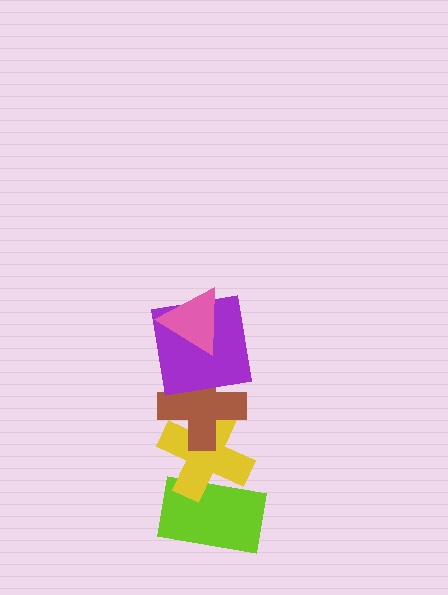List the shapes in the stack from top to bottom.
From top to bottom: the pink triangle, the purple square, the brown cross, the yellow cross, the lime rectangle.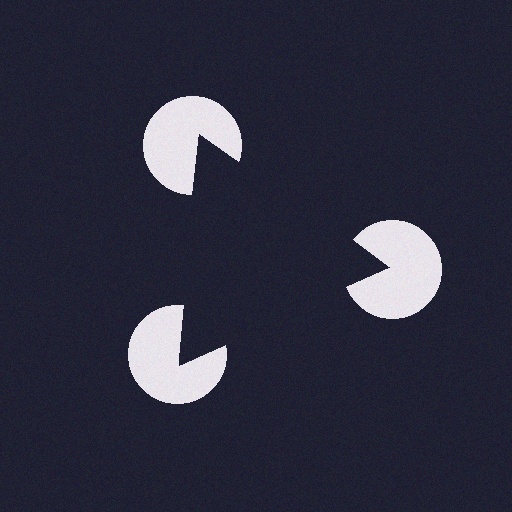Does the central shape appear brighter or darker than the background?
It typically appears slightly darker than the background, even though no actual brightness change is drawn.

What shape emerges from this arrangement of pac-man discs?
An illusory triangle — its edges are inferred from the aligned wedge cuts in the pac-man discs, not physically drawn.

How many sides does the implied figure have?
3 sides.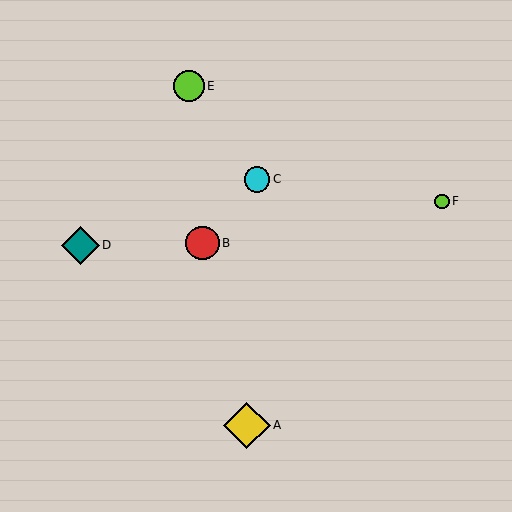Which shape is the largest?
The yellow diamond (labeled A) is the largest.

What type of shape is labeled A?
Shape A is a yellow diamond.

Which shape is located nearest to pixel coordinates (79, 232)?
The teal diamond (labeled D) at (80, 245) is nearest to that location.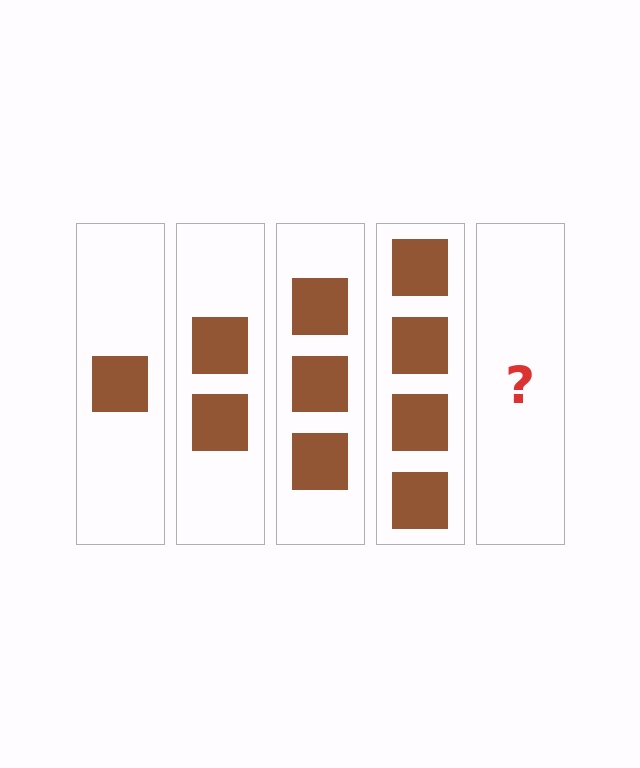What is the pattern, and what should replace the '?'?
The pattern is that each step adds one more square. The '?' should be 5 squares.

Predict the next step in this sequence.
The next step is 5 squares.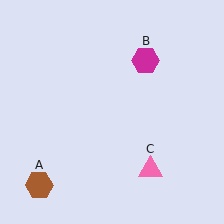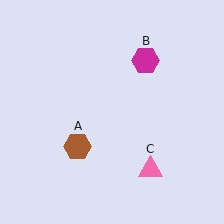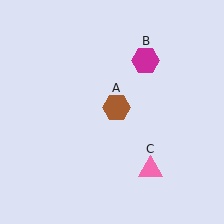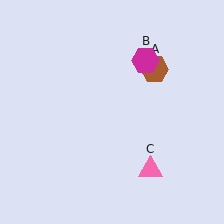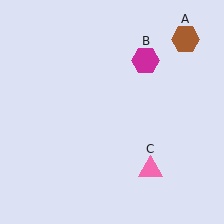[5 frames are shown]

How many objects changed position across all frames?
1 object changed position: brown hexagon (object A).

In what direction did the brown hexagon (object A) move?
The brown hexagon (object A) moved up and to the right.